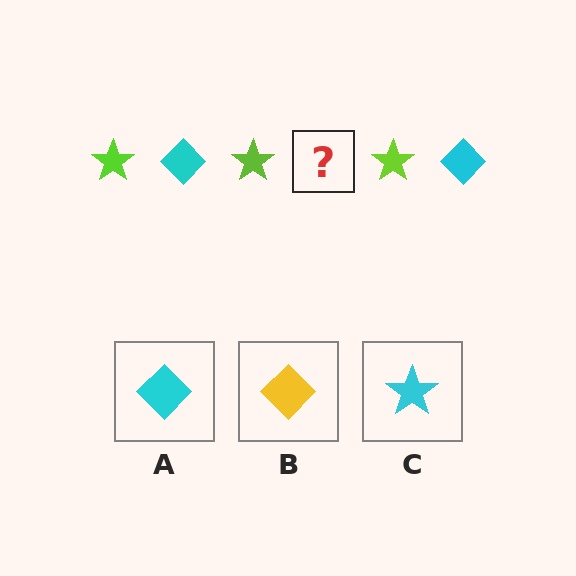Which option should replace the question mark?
Option A.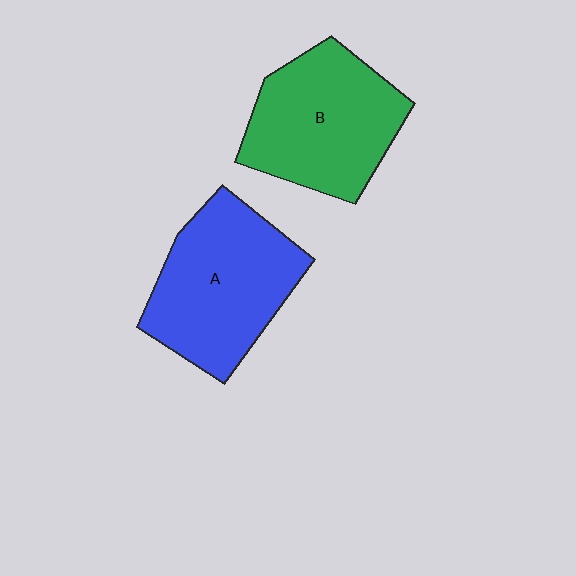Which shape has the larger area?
Shape A (blue).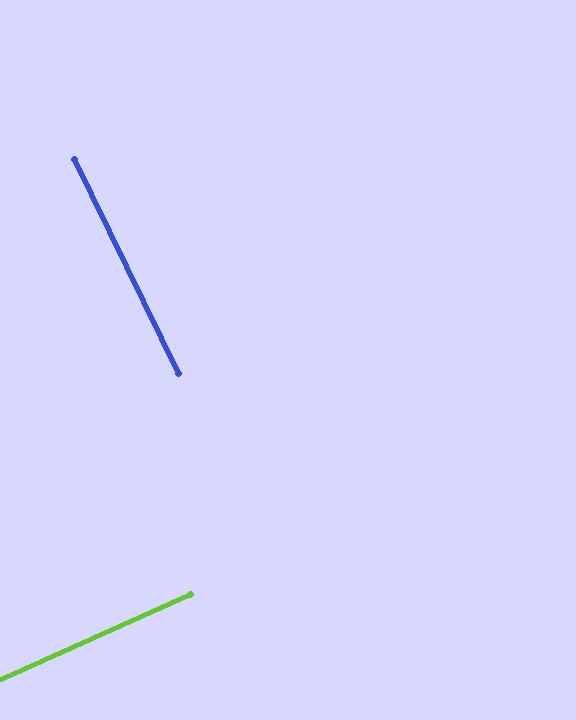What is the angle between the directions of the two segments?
Approximately 88 degrees.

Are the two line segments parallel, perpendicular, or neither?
Perpendicular — they meet at approximately 88°.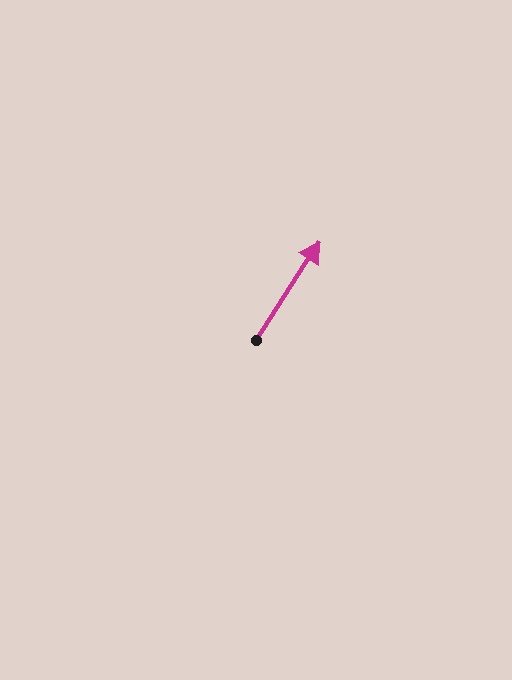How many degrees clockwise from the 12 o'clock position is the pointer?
Approximately 33 degrees.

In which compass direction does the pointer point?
Northeast.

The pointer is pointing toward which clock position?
Roughly 1 o'clock.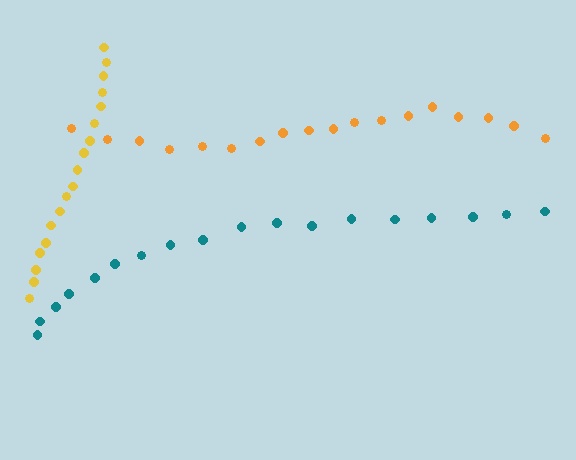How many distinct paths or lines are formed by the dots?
There are 3 distinct paths.